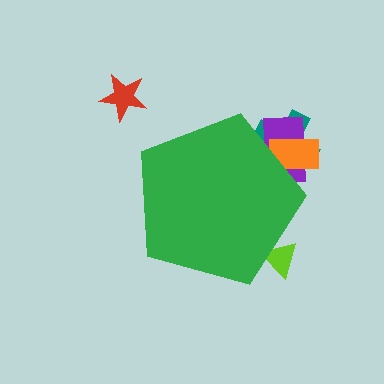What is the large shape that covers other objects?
A green pentagon.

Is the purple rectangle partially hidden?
Yes, the purple rectangle is partially hidden behind the green pentagon.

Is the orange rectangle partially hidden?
Yes, the orange rectangle is partially hidden behind the green pentagon.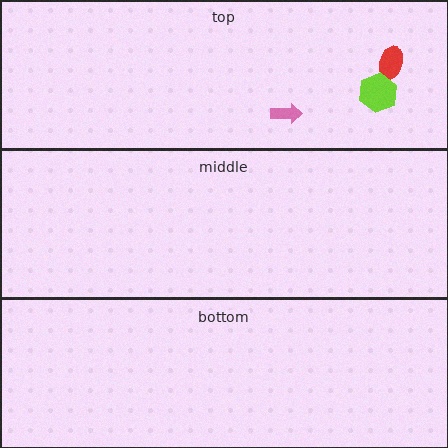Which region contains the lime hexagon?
The top region.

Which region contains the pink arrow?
The top region.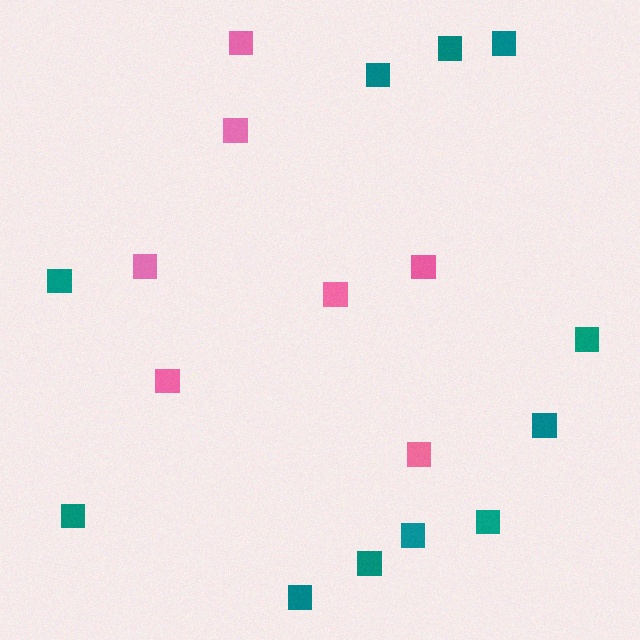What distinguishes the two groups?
There are 2 groups: one group of teal squares (11) and one group of pink squares (7).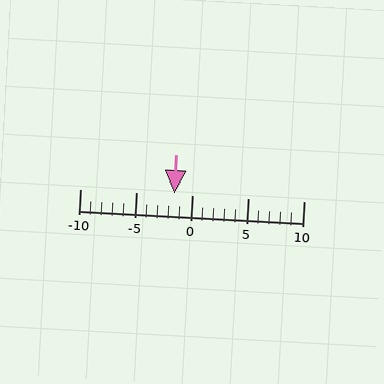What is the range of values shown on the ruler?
The ruler shows values from -10 to 10.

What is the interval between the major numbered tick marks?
The major tick marks are spaced 5 units apart.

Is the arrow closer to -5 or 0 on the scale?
The arrow is closer to 0.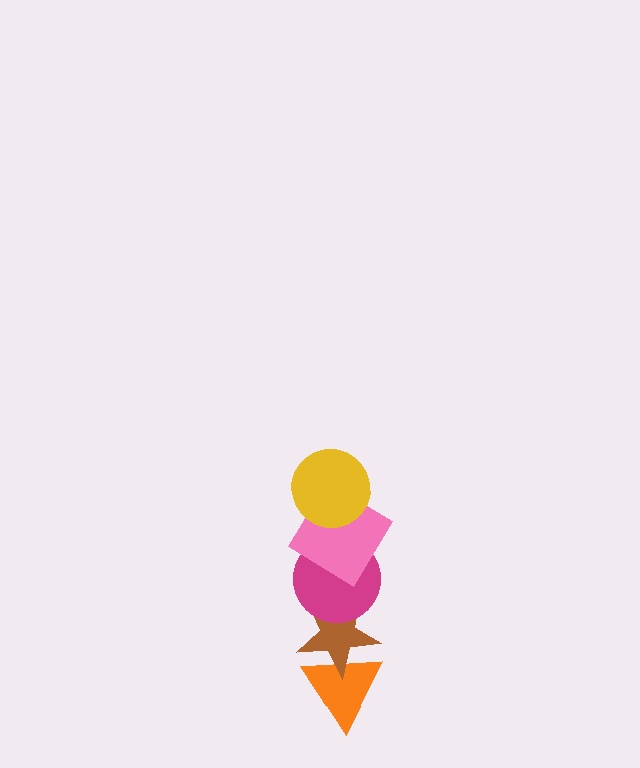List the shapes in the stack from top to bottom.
From top to bottom: the yellow circle, the pink diamond, the magenta circle, the brown star, the orange triangle.